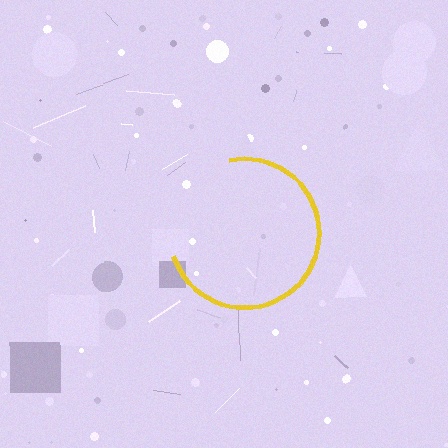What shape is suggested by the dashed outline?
The dashed outline suggests a circle.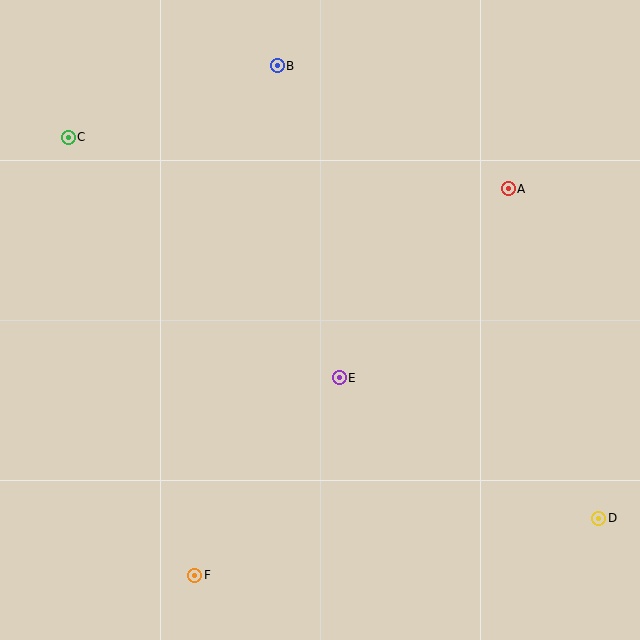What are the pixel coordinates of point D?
Point D is at (599, 518).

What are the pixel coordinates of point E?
Point E is at (339, 378).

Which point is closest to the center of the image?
Point E at (339, 378) is closest to the center.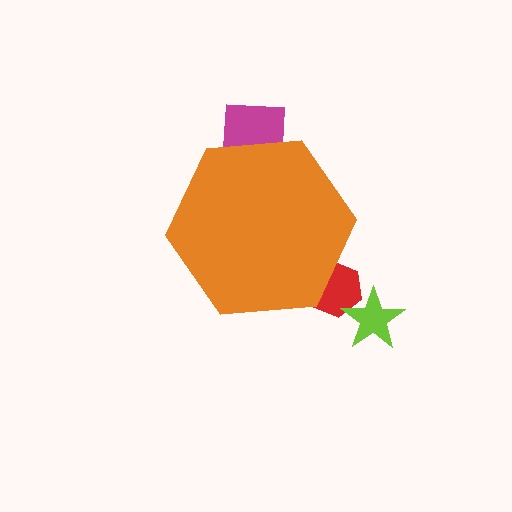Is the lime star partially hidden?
No, the lime star is fully visible.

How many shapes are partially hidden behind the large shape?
2 shapes are partially hidden.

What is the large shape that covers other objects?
An orange hexagon.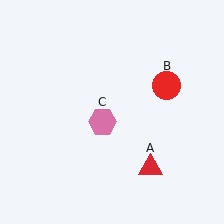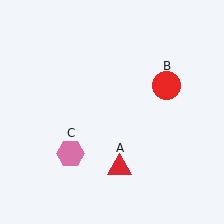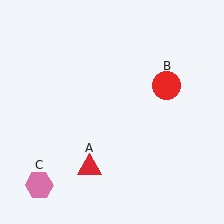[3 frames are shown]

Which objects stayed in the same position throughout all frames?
Red circle (object B) remained stationary.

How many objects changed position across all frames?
2 objects changed position: red triangle (object A), pink hexagon (object C).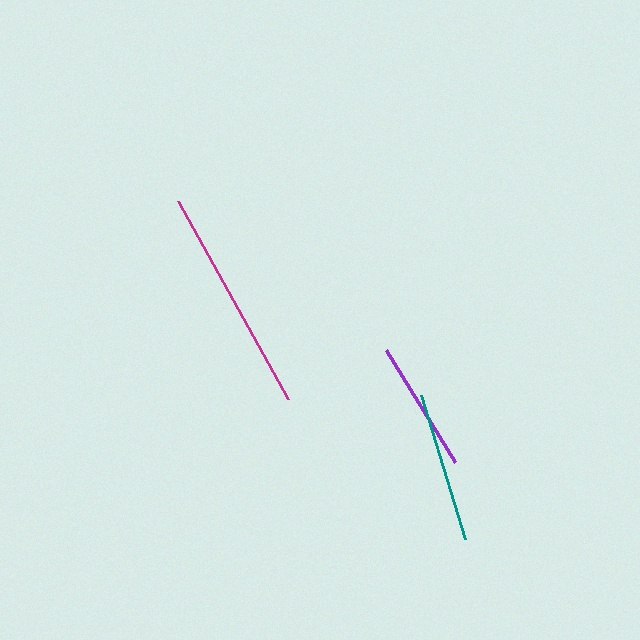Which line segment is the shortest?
The purple line is the shortest at approximately 132 pixels.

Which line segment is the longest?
The magenta line is the longest at approximately 226 pixels.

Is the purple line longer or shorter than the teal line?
The teal line is longer than the purple line.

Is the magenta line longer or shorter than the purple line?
The magenta line is longer than the purple line.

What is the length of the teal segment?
The teal segment is approximately 151 pixels long.